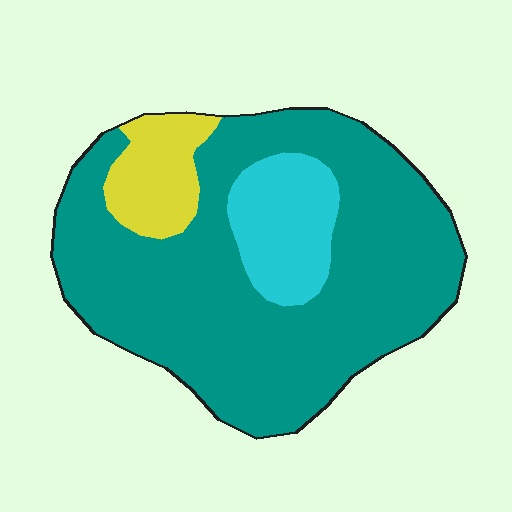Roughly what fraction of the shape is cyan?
Cyan covers roughly 15% of the shape.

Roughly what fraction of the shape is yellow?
Yellow takes up less than a quarter of the shape.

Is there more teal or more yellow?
Teal.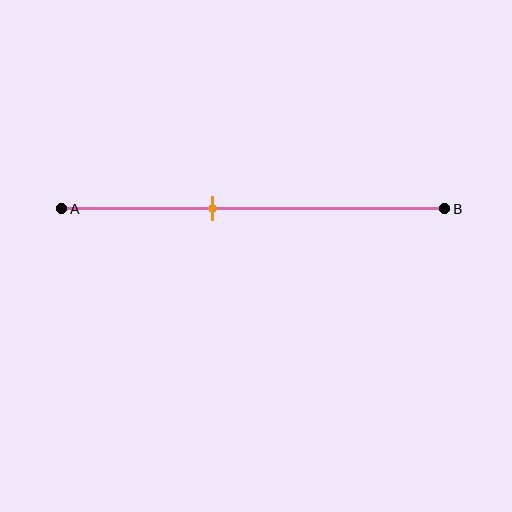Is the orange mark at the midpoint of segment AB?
No, the mark is at about 40% from A, not at the 50% midpoint.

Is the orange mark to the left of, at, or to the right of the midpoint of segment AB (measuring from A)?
The orange mark is to the left of the midpoint of segment AB.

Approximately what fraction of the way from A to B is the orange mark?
The orange mark is approximately 40% of the way from A to B.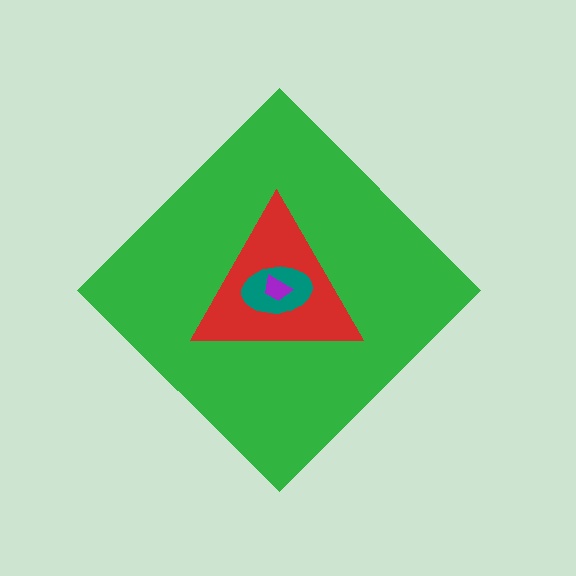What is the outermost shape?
The green diamond.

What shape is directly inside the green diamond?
The red triangle.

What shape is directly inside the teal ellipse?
The purple trapezoid.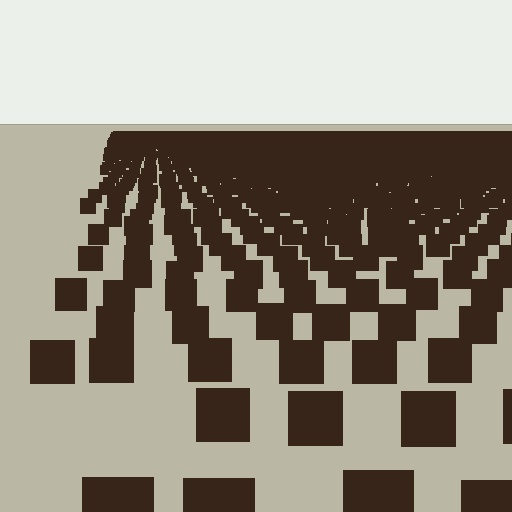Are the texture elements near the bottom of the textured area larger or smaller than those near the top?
Larger. Near the bottom, elements are closer to the viewer and appear at a bigger on-screen size.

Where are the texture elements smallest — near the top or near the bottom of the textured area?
Near the top.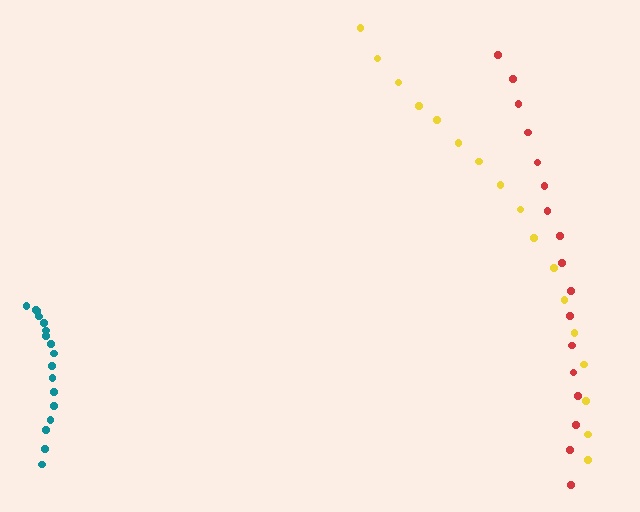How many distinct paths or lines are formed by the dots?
There are 3 distinct paths.